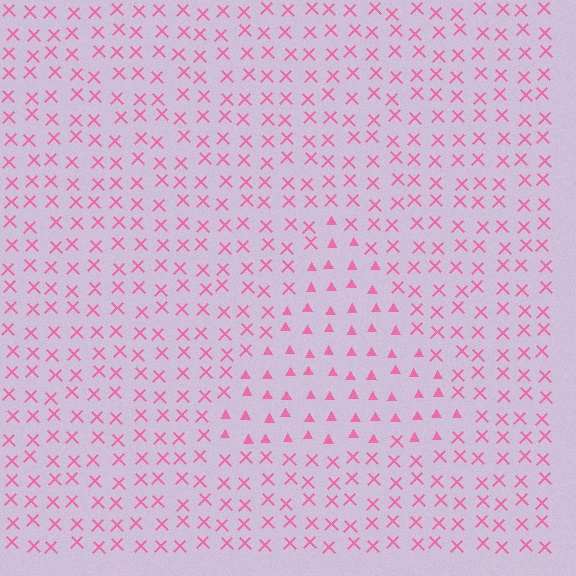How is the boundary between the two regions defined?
The boundary is defined by a change in element shape: triangles inside vs. X marks outside. All elements share the same color and spacing.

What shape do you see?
I see a triangle.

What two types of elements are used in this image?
The image uses triangles inside the triangle region and X marks outside it.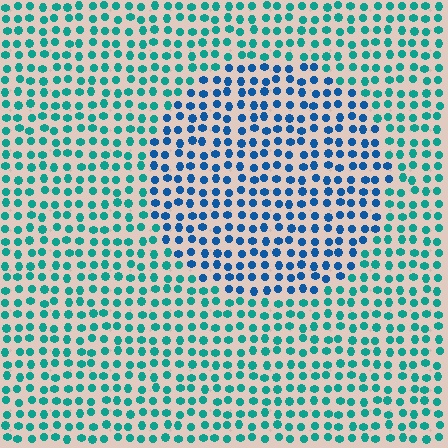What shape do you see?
I see a circle.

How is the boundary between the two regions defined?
The boundary is defined purely by a slight shift in hue (about 38 degrees). Spacing, size, and orientation are identical on both sides.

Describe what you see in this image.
The image is filled with small teal elements in a uniform arrangement. A circle-shaped region is visible where the elements are tinted to a slightly different hue, forming a subtle color boundary.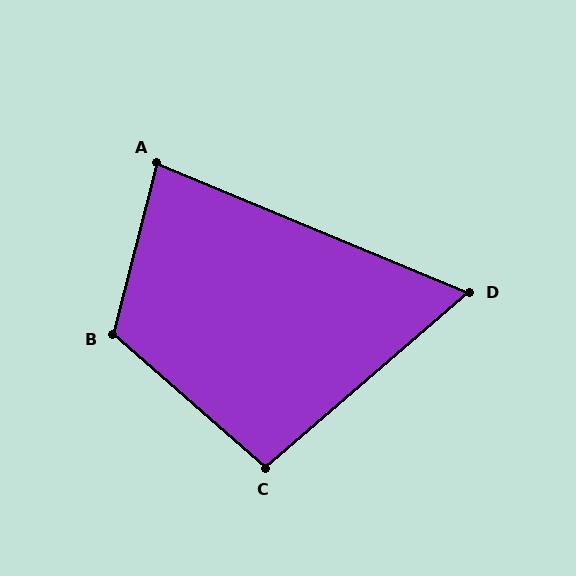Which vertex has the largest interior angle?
B, at approximately 117 degrees.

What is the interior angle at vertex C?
Approximately 98 degrees (obtuse).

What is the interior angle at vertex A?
Approximately 82 degrees (acute).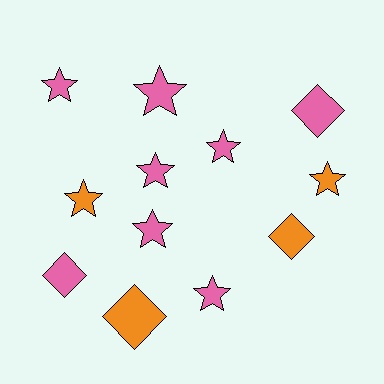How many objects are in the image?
There are 12 objects.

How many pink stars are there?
There are 6 pink stars.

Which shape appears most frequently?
Star, with 8 objects.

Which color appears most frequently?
Pink, with 8 objects.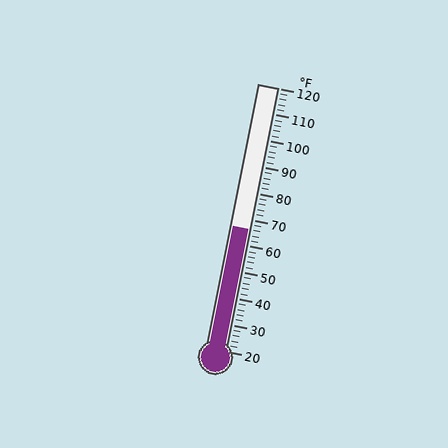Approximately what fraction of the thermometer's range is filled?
The thermometer is filled to approximately 45% of its range.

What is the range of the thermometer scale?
The thermometer scale ranges from 20°F to 120°F.